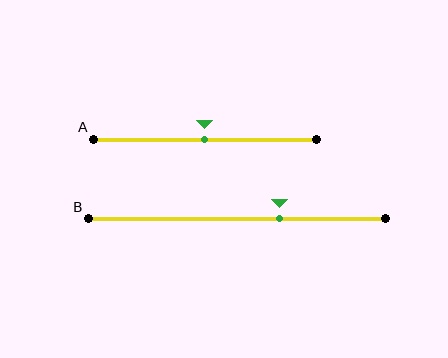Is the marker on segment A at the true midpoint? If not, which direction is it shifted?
Yes, the marker on segment A is at the true midpoint.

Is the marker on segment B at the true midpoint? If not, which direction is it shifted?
No, the marker on segment B is shifted to the right by about 14% of the segment length.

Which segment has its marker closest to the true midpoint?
Segment A has its marker closest to the true midpoint.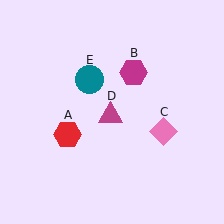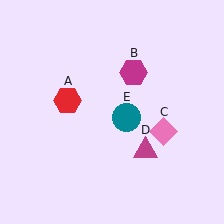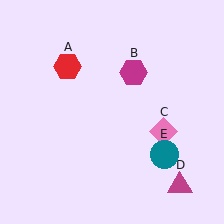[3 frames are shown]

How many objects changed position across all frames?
3 objects changed position: red hexagon (object A), magenta triangle (object D), teal circle (object E).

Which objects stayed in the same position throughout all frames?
Magenta hexagon (object B) and pink diamond (object C) remained stationary.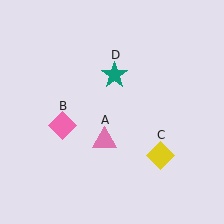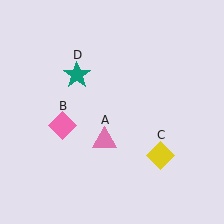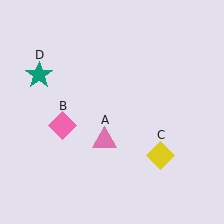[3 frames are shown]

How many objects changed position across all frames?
1 object changed position: teal star (object D).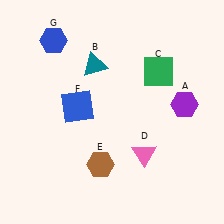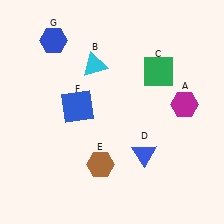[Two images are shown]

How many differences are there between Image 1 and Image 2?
There are 3 differences between the two images.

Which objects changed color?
A changed from purple to magenta. B changed from teal to cyan. D changed from pink to blue.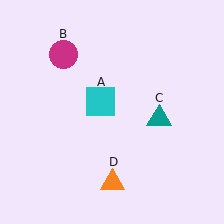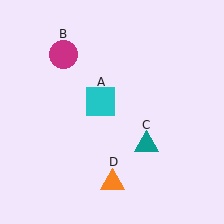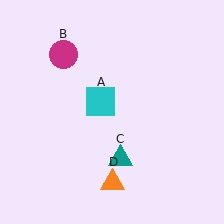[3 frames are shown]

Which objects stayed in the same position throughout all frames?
Cyan square (object A) and magenta circle (object B) and orange triangle (object D) remained stationary.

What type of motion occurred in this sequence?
The teal triangle (object C) rotated clockwise around the center of the scene.